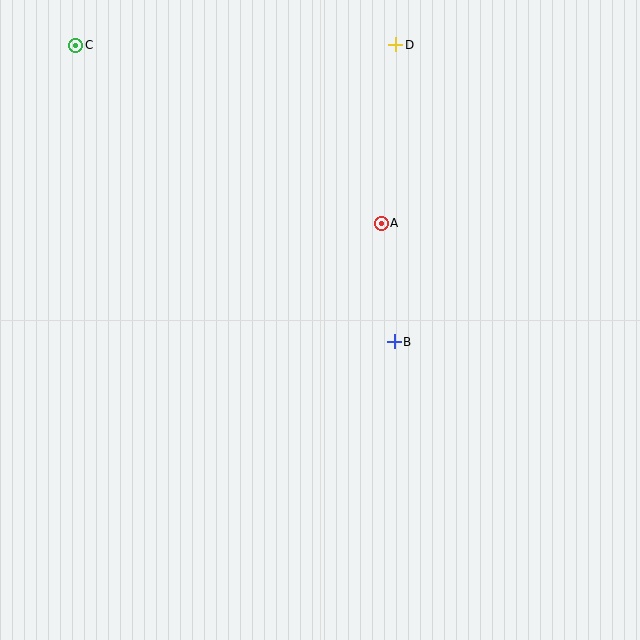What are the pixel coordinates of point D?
Point D is at (396, 45).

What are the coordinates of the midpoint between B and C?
The midpoint between B and C is at (235, 193).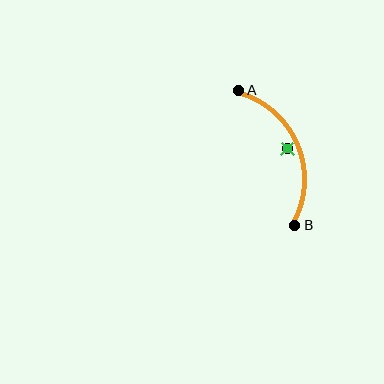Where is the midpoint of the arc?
The arc midpoint is the point on the curve farthest from the straight line joining A and B. It sits to the right of that line.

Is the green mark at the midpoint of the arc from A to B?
No — the green mark does not lie on the arc at all. It sits slightly inside the curve.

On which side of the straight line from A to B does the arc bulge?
The arc bulges to the right of the straight line connecting A and B.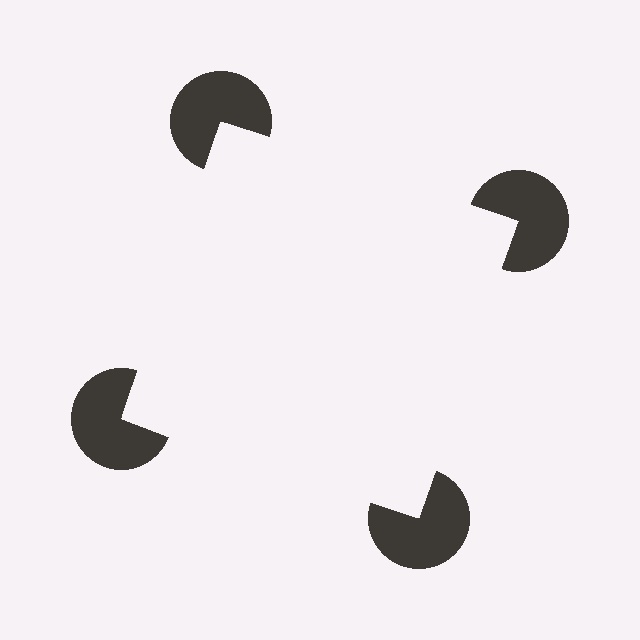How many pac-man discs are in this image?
There are 4 — one at each vertex of the illusory square.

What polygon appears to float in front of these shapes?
An illusory square — its edges are inferred from the aligned wedge cuts in the pac-man discs, not physically drawn.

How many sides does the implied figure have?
4 sides.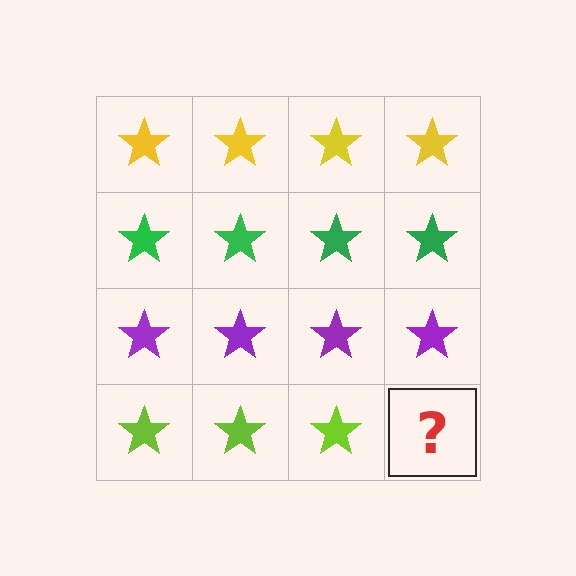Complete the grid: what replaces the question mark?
The question mark should be replaced with a lime star.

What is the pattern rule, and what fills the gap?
The rule is that each row has a consistent color. The gap should be filled with a lime star.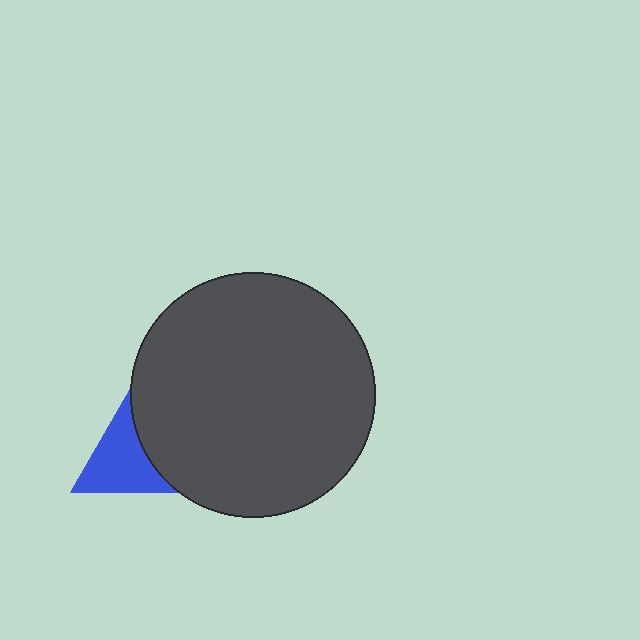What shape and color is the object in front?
The object in front is a dark gray circle.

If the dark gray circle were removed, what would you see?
You would see the complete blue triangle.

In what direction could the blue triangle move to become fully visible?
The blue triangle could move left. That would shift it out from behind the dark gray circle entirely.